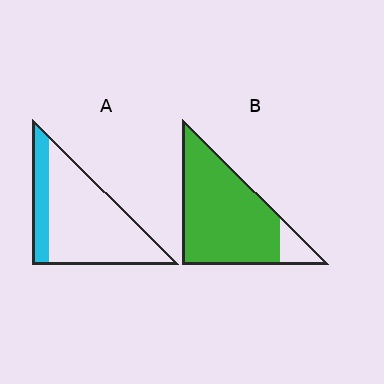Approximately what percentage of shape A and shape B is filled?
A is approximately 20% and B is approximately 90%.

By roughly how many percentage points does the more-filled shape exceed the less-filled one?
By roughly 65 percentage points (B over A).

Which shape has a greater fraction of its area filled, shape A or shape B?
Shape B.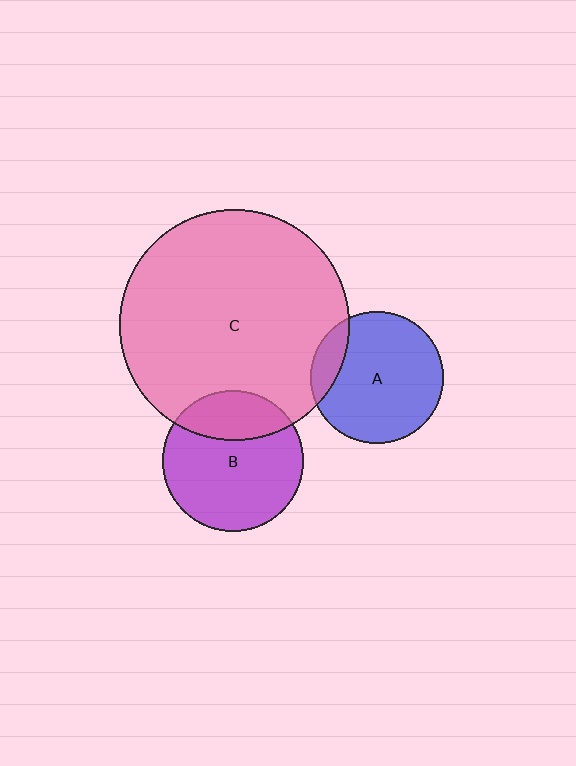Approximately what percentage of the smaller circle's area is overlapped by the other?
Approximately 15%.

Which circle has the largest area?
Circle C (pink).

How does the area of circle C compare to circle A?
Approximately 3.0 times.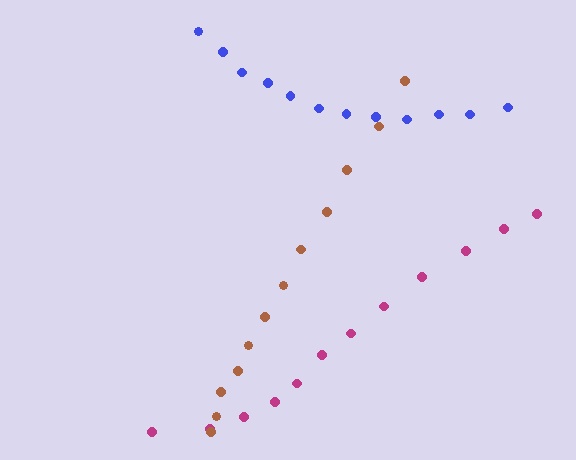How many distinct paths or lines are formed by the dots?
There are 3 distinct paths.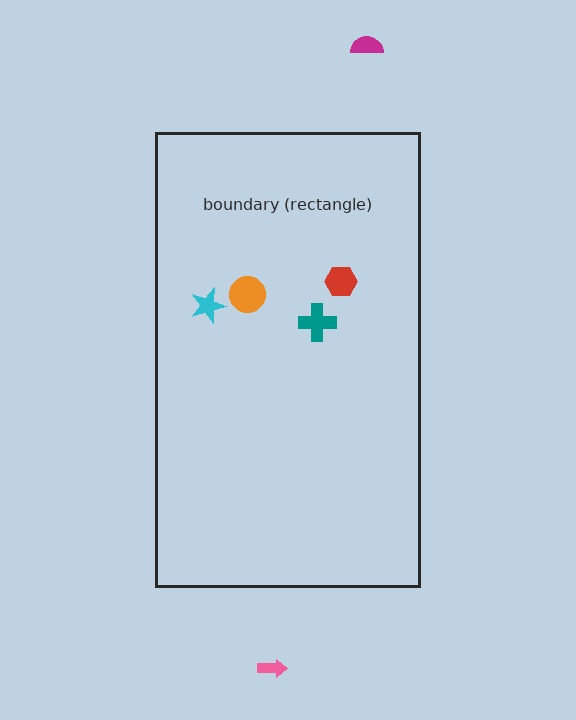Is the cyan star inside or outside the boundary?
Inside.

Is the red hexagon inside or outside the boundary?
Inside.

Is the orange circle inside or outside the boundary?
Inside.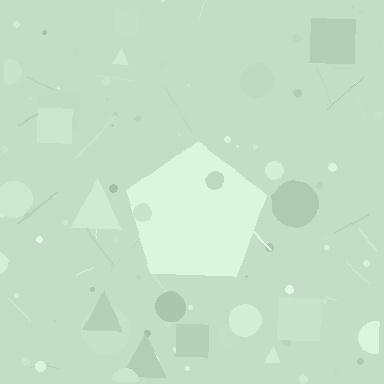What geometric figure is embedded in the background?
A pentagon is embedded in the background.